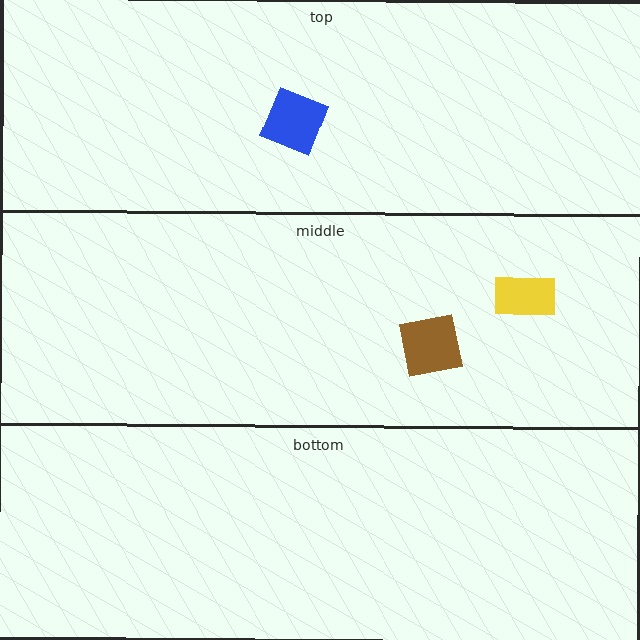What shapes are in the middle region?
The brown square, the yellow rectangle.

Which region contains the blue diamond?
The top region.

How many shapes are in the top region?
1.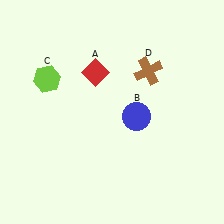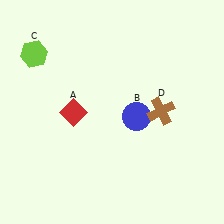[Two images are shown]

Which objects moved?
The objects that moved are: the red diamond (A), the lime hexagon (C), the brown cross (D).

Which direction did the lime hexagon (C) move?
The lime hexagon (C) moved up.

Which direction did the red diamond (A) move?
The red diamond (A) moved down.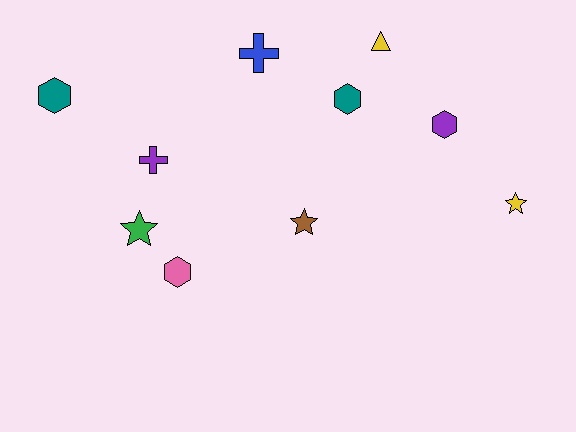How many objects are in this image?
There are 10 objects.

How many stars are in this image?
There are 3 stars.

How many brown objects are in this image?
There is 1 brown object.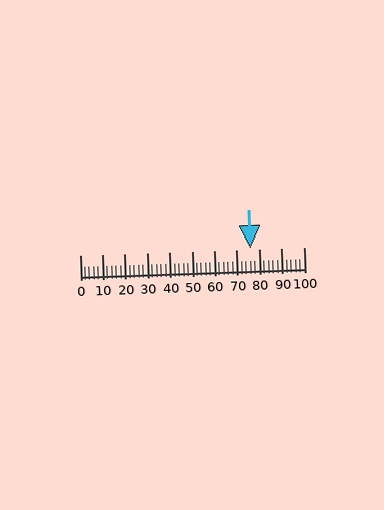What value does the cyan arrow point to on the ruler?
The cyan arrow points to approximately 76.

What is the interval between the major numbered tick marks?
The major tick marks are spaced 10 units apart.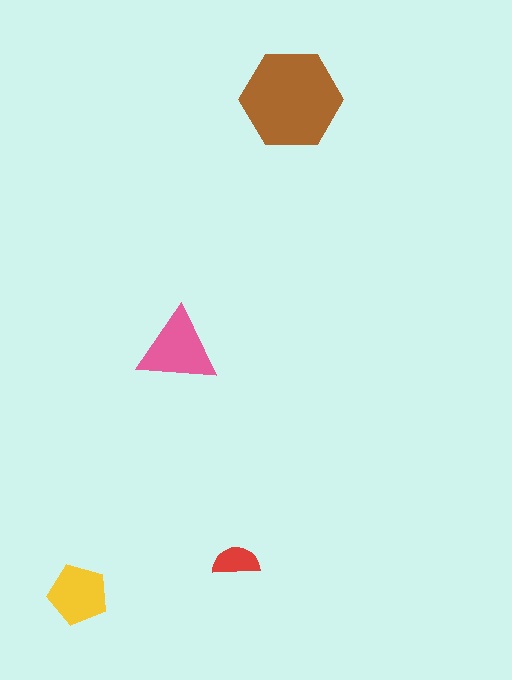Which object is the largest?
The brown hexagon.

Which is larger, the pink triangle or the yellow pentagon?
The pink triangle.